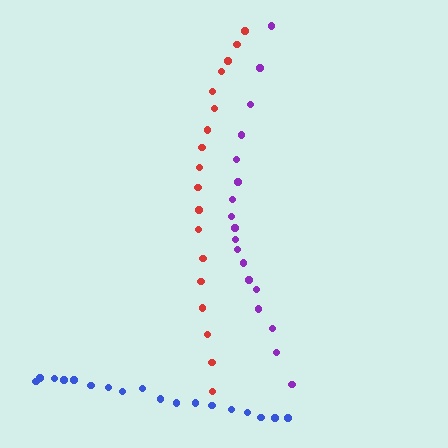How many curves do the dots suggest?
There are 3 distinct paths.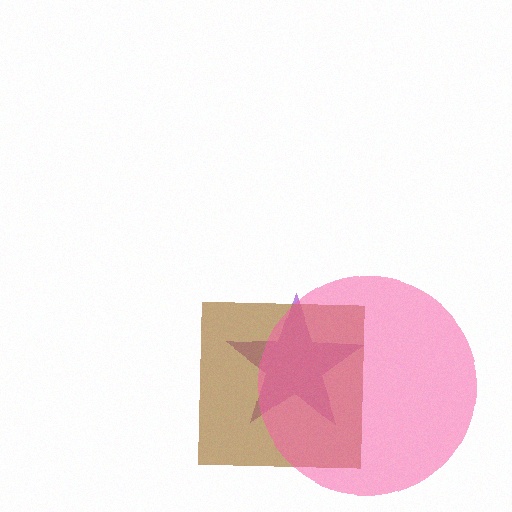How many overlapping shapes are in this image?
There are 3 overlapping shapes in the image.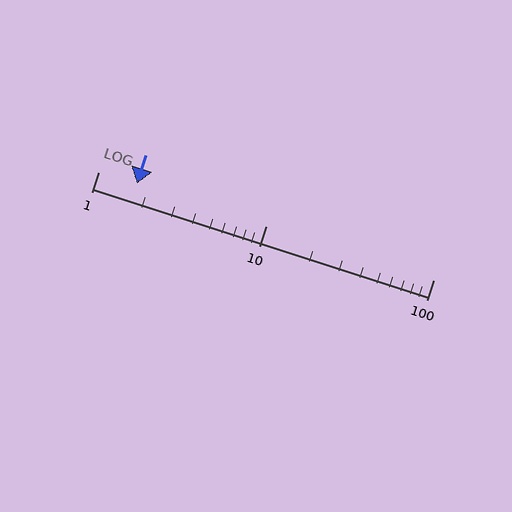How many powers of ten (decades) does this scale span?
The scale spans 2 decades, from 1 to 100.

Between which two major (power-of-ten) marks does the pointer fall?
The pointer is between 1 and 10.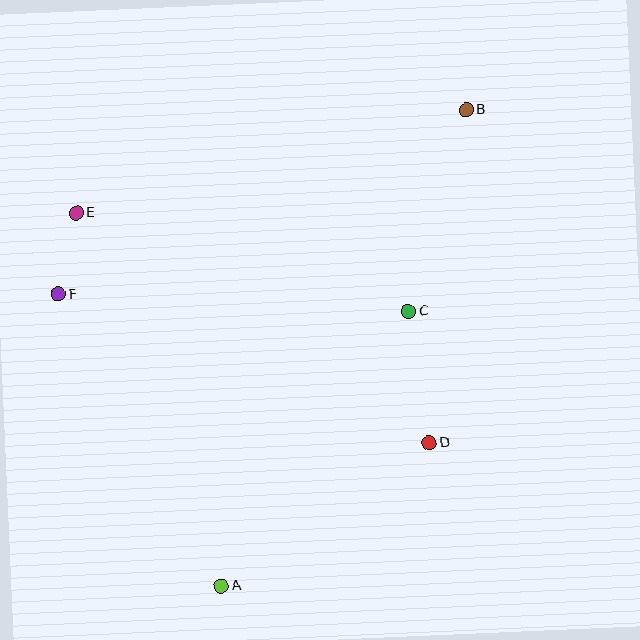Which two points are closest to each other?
Points E and F are closest to each other.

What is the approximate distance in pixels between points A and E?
The distance between A and E is approximately 400 pixels.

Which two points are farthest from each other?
Points A and B are farthest from each other.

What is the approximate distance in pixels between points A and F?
The distance between A and F is approximately 334 pixels.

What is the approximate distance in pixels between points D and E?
The distance between D and E is approximately 421 pixels.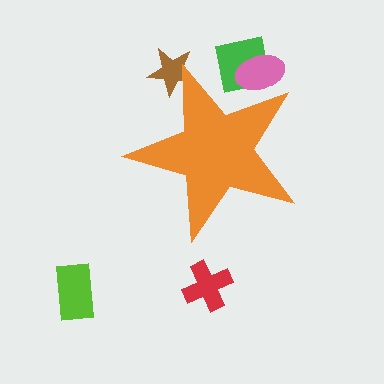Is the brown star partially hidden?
Yes, the brown star is partially hidden behind the orange star.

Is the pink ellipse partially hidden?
Yes, the pink ellipse is partially hidden behind the orange star.